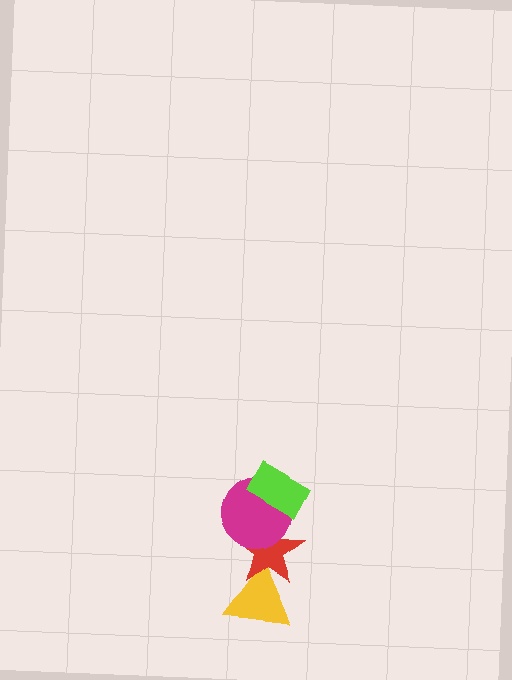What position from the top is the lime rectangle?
The lime rectangle is 1st from the top.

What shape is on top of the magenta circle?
The lime rectangle is on top of the magenta circle.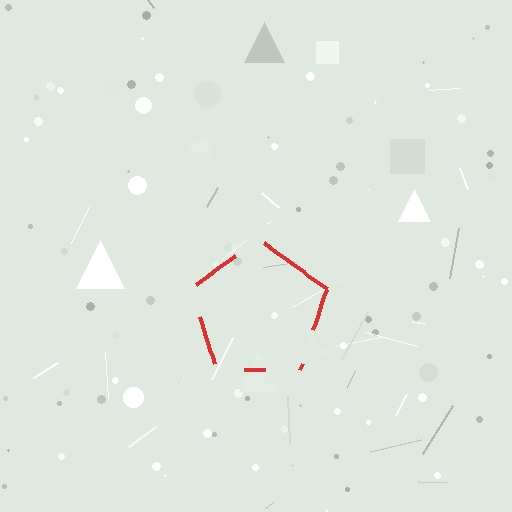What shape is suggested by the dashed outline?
The dashed outline suggests a pentagon.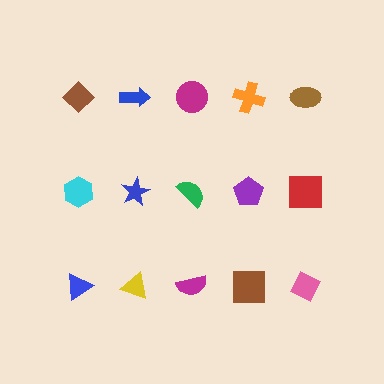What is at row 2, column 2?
A blue star.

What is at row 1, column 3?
A magenta circle.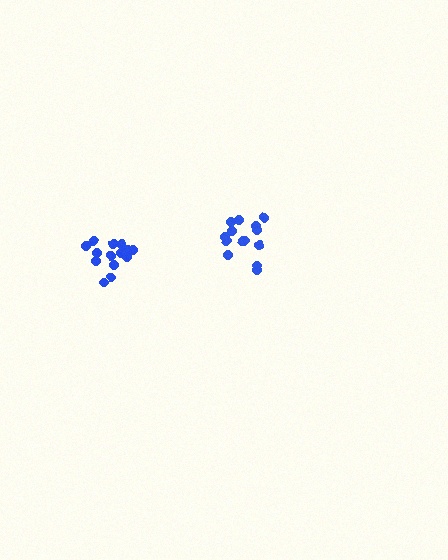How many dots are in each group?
Group 1: 14 dots, Group 2: 14 dots (28 total).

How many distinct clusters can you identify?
There are 2 distinct clusters.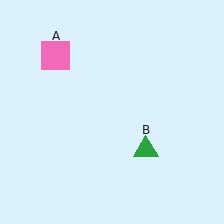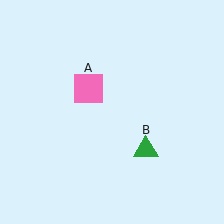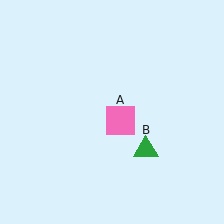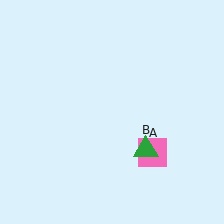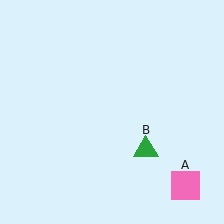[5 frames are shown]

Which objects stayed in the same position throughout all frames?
Green triangle (object B) remained stationary.